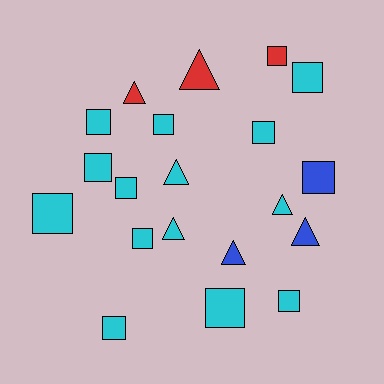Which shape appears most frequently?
Square, with 13 objects.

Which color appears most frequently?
Cyan, with 14 objects.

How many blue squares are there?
There is 1 blue square.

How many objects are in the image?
There are 20 objects.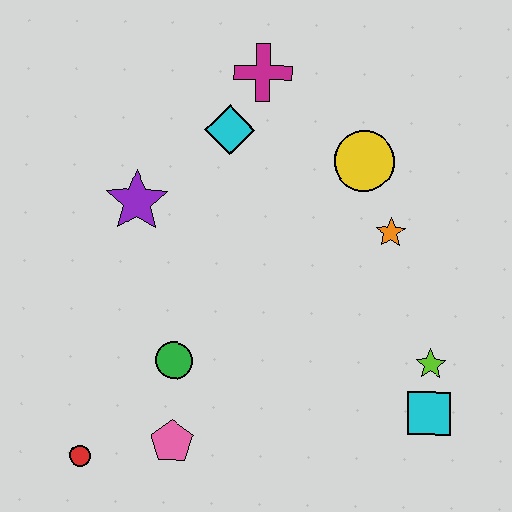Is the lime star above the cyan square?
Yes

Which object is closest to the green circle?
The pink pentagon is closest to the green circle.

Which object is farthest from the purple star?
The cyan square is farthest from the purple star.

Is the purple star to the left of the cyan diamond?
Yes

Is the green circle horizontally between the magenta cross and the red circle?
Yes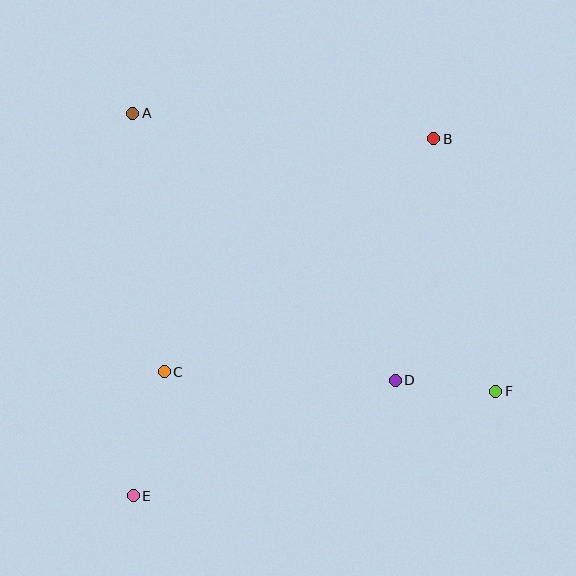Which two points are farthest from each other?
Points B and E are farthest from each other.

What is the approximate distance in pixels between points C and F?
The distance between C and F is approximately 332 pixels.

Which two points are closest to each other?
Points D and F are closest to each other.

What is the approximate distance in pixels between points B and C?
The distance between B and C is approximately 356 pixels.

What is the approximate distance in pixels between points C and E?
The distance between C and E is approximately 128 pixels.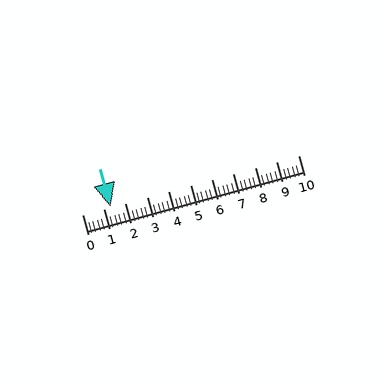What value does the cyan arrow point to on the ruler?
The cyan arrow points to approximately 1.3.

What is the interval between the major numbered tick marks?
The major tick marks are spaced 1 units apart.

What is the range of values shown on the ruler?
The ruler shows values from 0 to 10.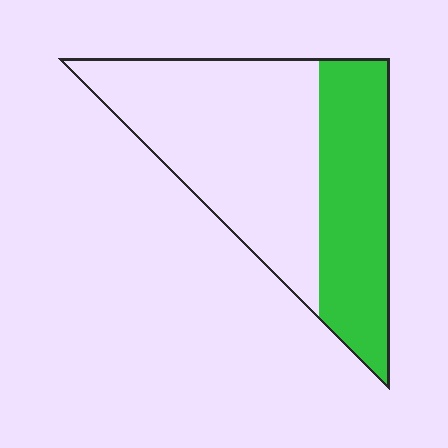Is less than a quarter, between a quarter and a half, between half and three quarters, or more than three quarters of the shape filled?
Between a quarter and a half.